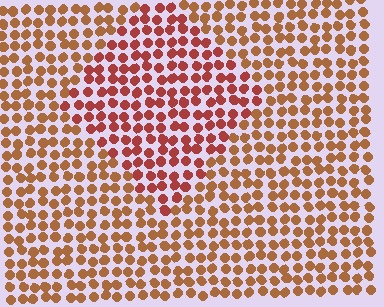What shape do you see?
I see a diamond.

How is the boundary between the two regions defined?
The boundary is defined purely by a slight shift in hue (about 26 degrees). Spacing, size, and orientation are identical on both sides.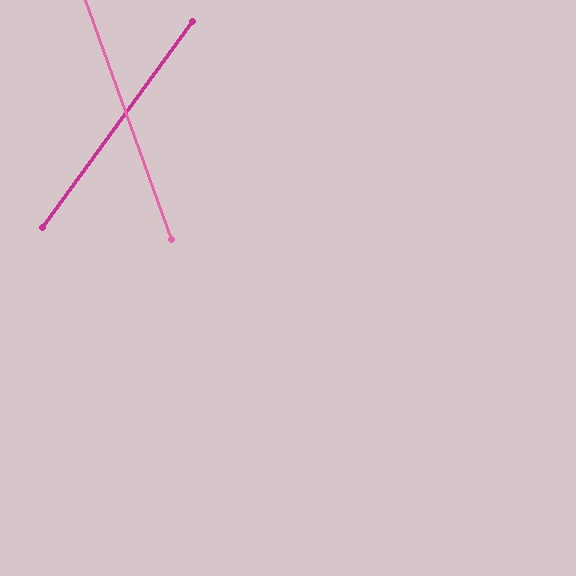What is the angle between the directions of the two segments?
Approximately 56 degrees.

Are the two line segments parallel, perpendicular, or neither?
Neither parallel nor perpendicular — they differ by about 56°.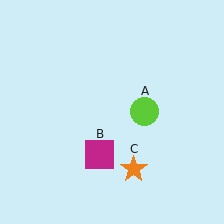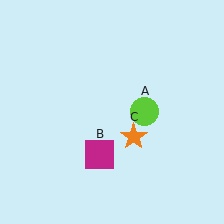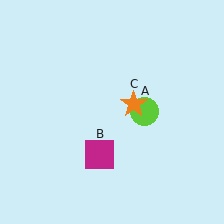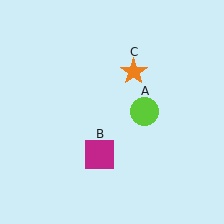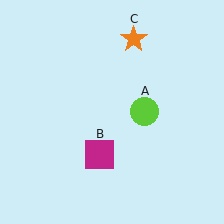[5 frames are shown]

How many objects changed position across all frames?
1 object changed position: orange star (object C).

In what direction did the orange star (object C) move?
The orange star (object C) moved up.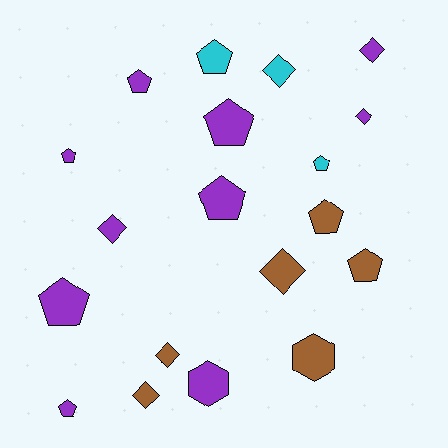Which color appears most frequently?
Purple, with 10 objects.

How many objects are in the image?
There are 19 objects.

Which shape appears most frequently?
Pentagon, with 10 objects.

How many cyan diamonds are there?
There is 1 cyan diamond.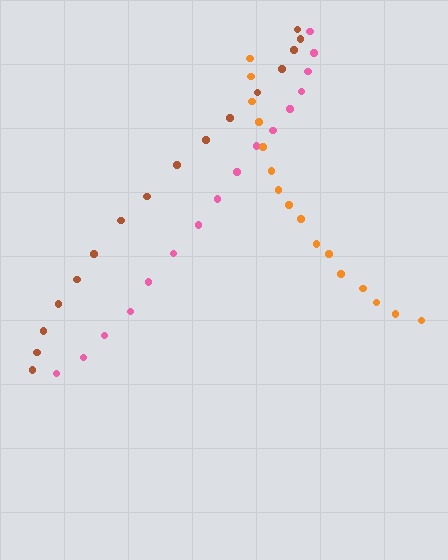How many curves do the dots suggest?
There are 3 distinct paths.